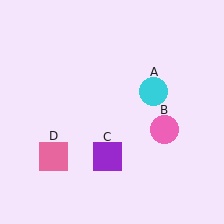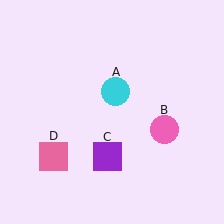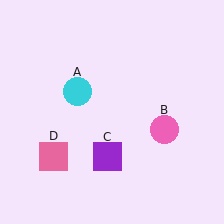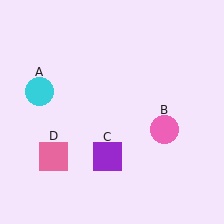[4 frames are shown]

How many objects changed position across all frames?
1 object changed position: cyan circle (object A).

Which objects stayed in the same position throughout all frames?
Pink circle (object B) and purple square (object C) and pink square (object D) remained stationary.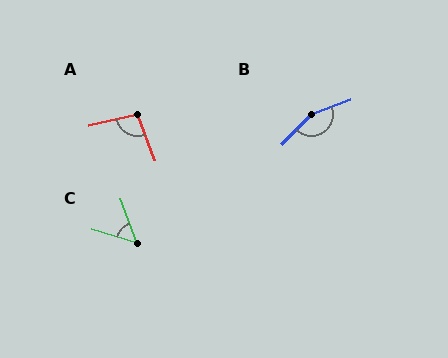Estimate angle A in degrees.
Approximately 98 degrees.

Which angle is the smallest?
C, at approximately 52 degrees.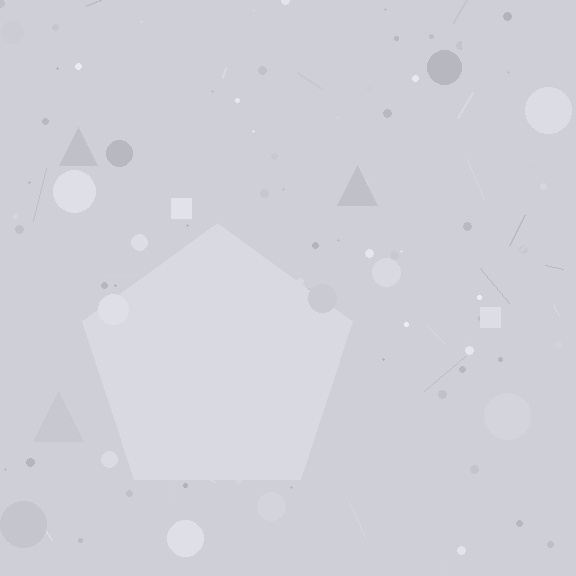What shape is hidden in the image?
A pentagon is hidden in the image.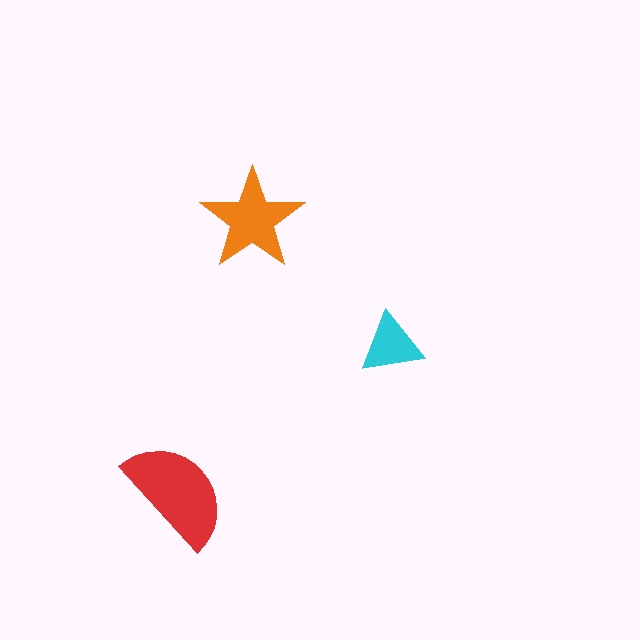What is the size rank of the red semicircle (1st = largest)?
1st.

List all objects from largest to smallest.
The red semicircle, the orange star, the cyan triangle.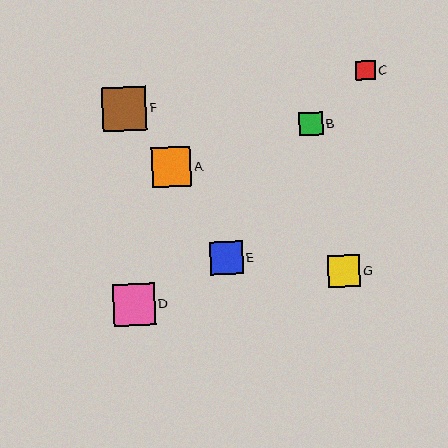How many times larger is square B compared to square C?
Square B is approximately 1.2 times the size of square C.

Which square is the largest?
Square F is the largest with a size of approximately 44 pixels.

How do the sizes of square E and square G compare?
Square E and square G are approximately the same size.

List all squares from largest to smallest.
From largest to smallest: F, D, A, E, G, B, C.